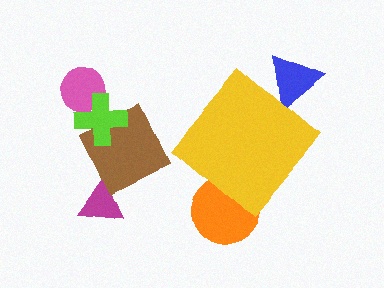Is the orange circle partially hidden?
Yes, the orange circle is partially hidden behind the yellow diamond.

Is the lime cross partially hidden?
No, the lime cross is fully visible.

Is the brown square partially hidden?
No, the brown square is fully visible.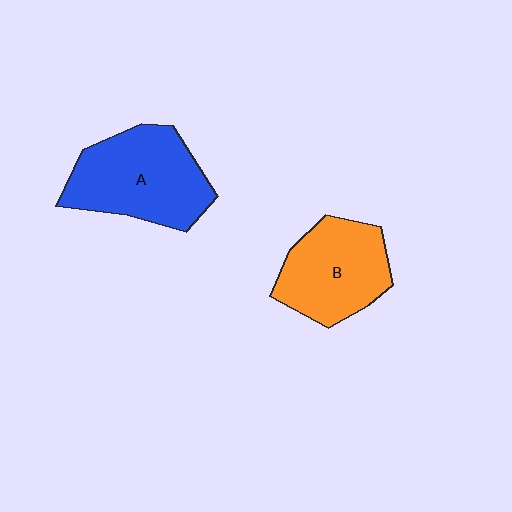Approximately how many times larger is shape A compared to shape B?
Approximately 1.2 times.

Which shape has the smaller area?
Shape B (orange).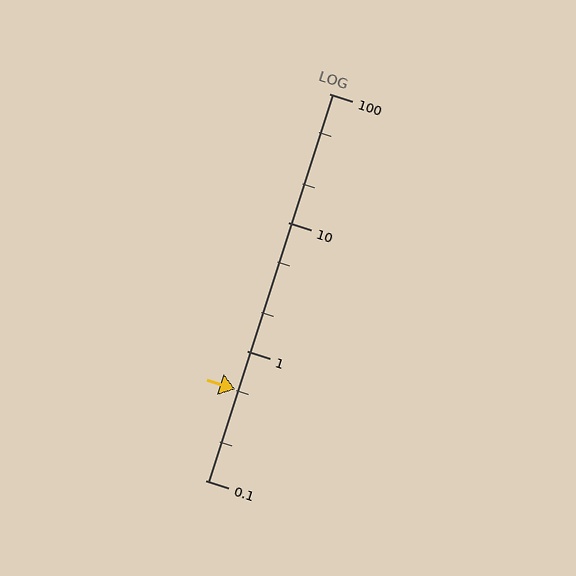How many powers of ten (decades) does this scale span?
The scale spans 3 decades, from 0.1 to 100.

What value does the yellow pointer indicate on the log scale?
The pointer indicates approximately 0.51.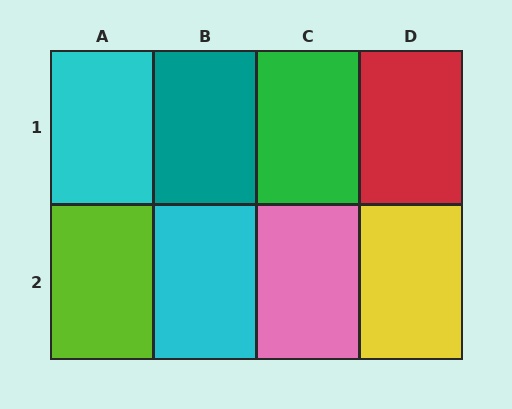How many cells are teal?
1 cell is teal.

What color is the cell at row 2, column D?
Yellow.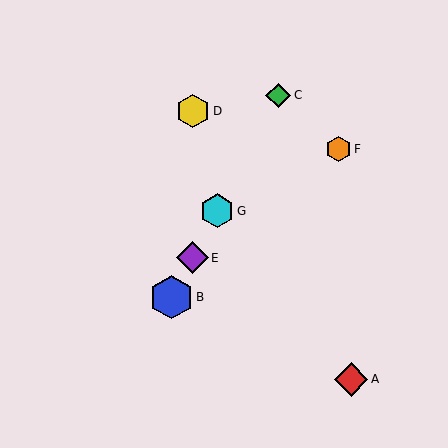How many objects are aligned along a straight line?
4 objects (B, C, E, G) are aligned along a straight line.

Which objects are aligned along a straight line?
Objects B, C, E, G are aligned along a straight line.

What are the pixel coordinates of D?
Object D is at (193, 111).